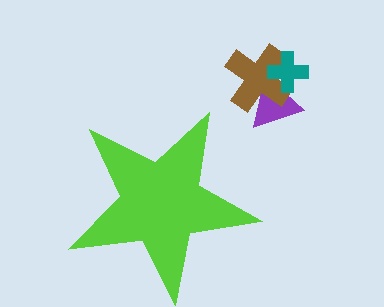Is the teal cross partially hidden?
No, the teal cross is fully visible.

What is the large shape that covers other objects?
A lime star.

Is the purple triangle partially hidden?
No, the purple triangle is fully visible.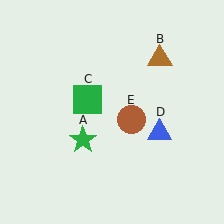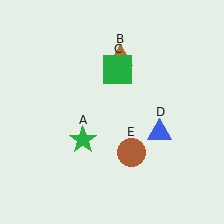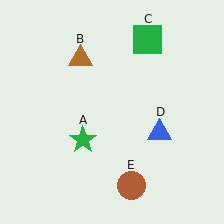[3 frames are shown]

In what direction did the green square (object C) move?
The green square (object C) moved up and to the right.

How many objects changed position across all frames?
3 objects changed position: brown triangle (object B), green square (object C), brown circle (object E).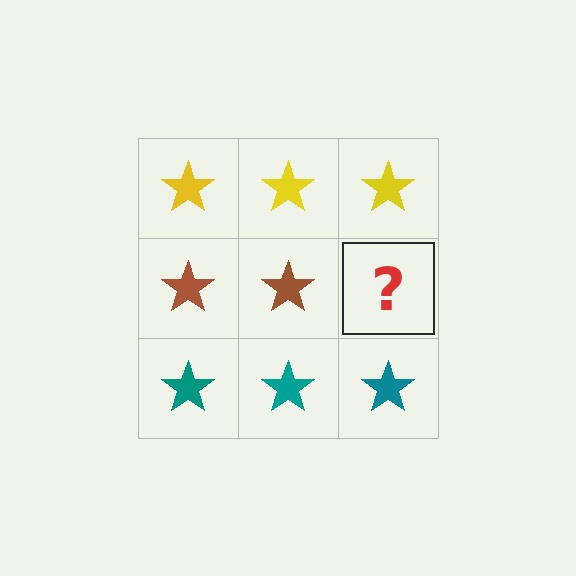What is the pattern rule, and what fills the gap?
The rule is that each row has a consistent color. The gap should be filled with a brown star.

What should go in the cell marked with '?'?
The missing cell should contain a brown star.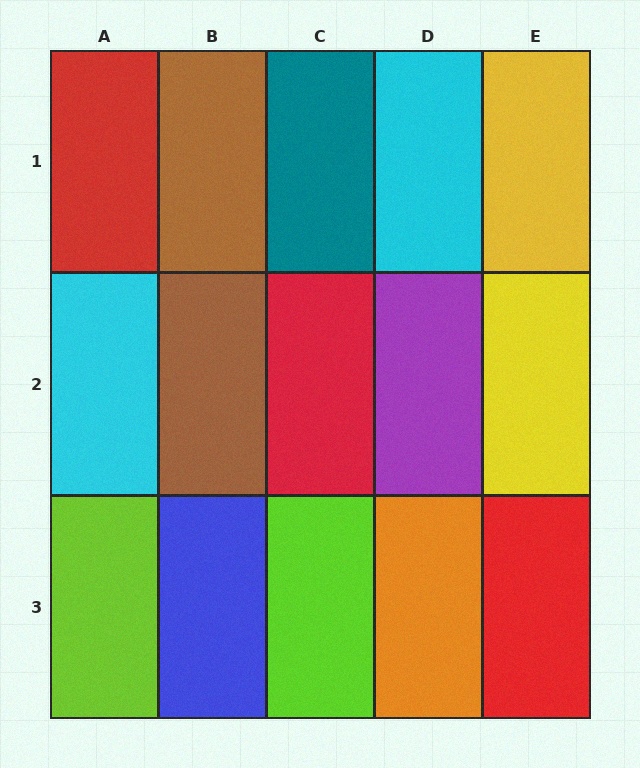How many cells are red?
3 cells are red.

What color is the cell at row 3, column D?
Orange.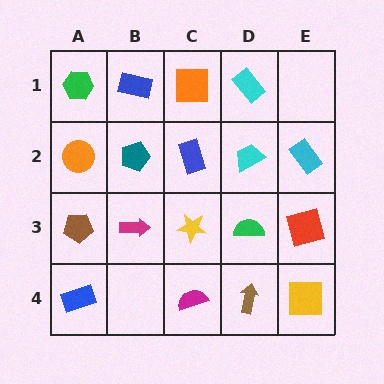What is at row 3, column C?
A yellow star.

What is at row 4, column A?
A blue rectangle.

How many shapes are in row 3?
5 shapes.